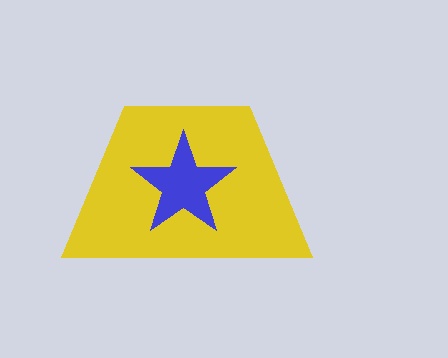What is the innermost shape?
The blue star.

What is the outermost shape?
The yellow trapezoid.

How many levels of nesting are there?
2.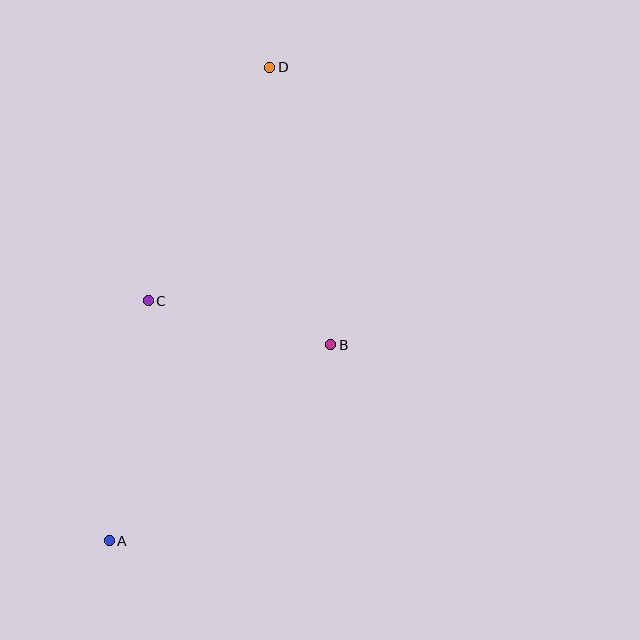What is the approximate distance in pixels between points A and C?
The distance between A and C is approximately 243 pixels.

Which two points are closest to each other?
Points B and C are closest to each other.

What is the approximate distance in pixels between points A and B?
The distance between A and B is approximately 296 pixels.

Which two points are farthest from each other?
Points A and D are farthest from each other.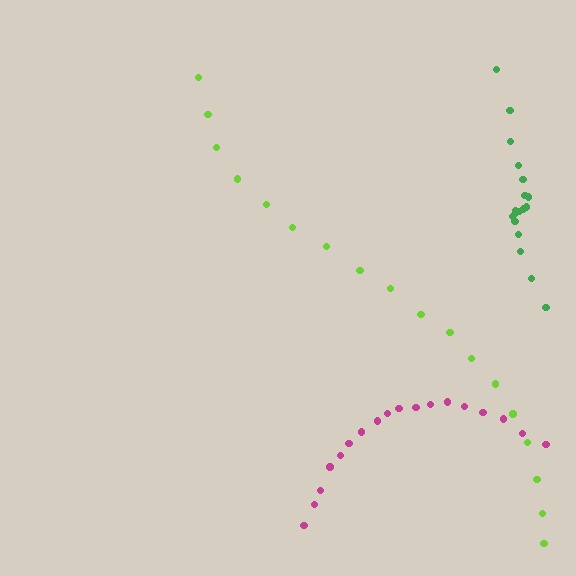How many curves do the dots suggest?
There are 3 distinct paths.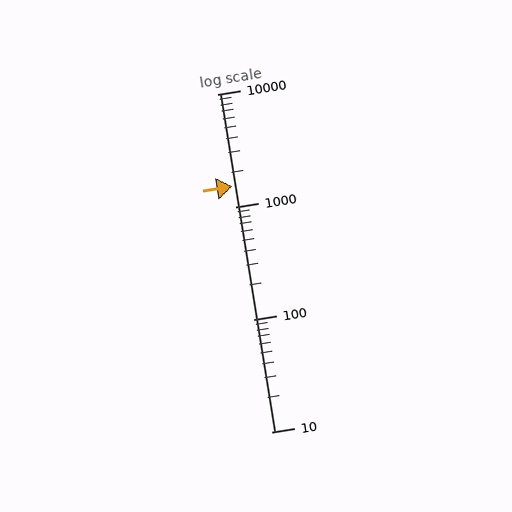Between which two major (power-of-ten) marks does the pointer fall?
The pointer is between 1000 and 10000.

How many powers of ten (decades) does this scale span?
The scale spans 3 decades, from 10 to 10000.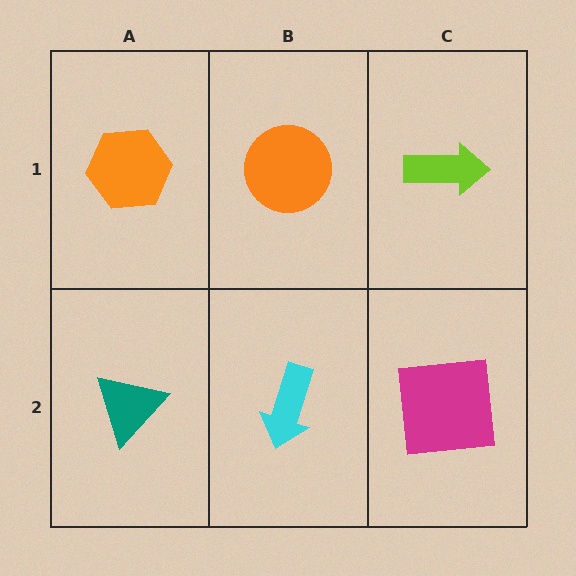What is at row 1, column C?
A lime arrow.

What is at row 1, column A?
An orange hexagon.